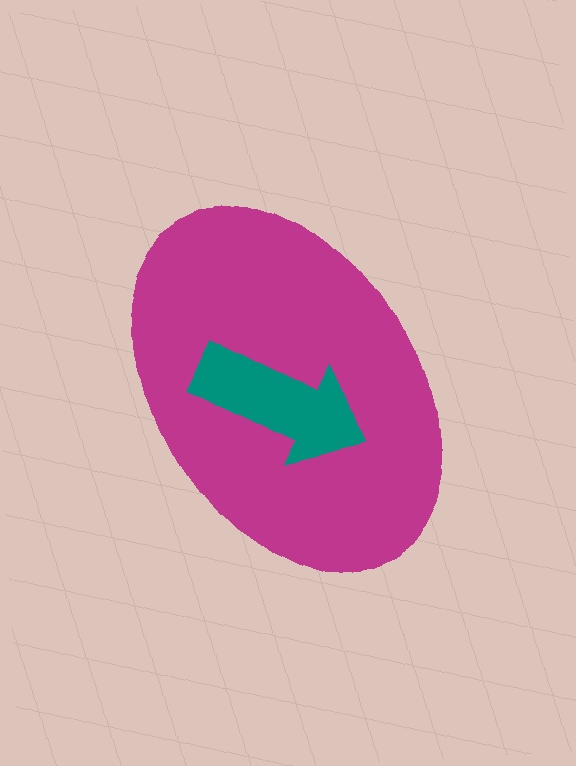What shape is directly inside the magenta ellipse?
The teal arrow.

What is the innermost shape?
The teal arrow.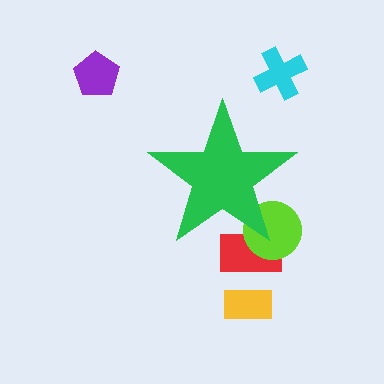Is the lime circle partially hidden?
Yes, the lime circle is partially hidden behind the green star.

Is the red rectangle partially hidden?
Yes, the red rectangle is partially hidden behind the green star.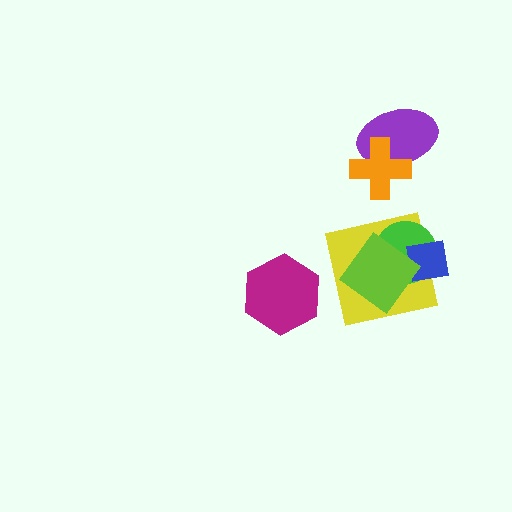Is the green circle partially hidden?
Yes, it is partially covered by another shape.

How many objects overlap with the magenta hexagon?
0 objects overlap with the magenta hexagon.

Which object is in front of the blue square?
The lime diamond is in front of the blue square.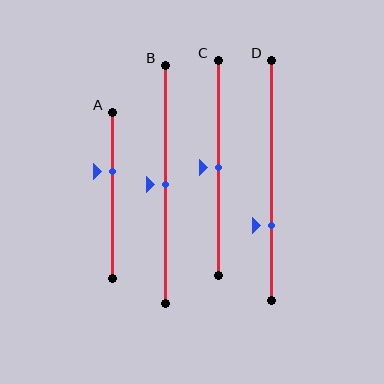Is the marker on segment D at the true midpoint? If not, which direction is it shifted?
No, the marker on segment D is shifted downward by about 19% of the segment length.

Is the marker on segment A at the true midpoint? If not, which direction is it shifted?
No, the marker on segment A is shifted upward by about 14% of the segment length.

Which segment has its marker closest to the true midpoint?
Segment B has its marker closest to the true midpoint.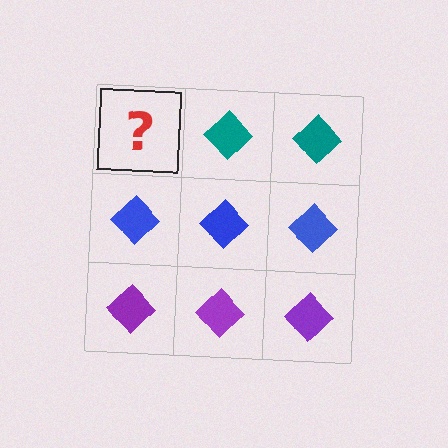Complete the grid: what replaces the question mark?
The question mark should be replaced with a teal diamond.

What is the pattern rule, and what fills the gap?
The rule is that each row has a consistent color. The gap should be filled with a teal diamond.